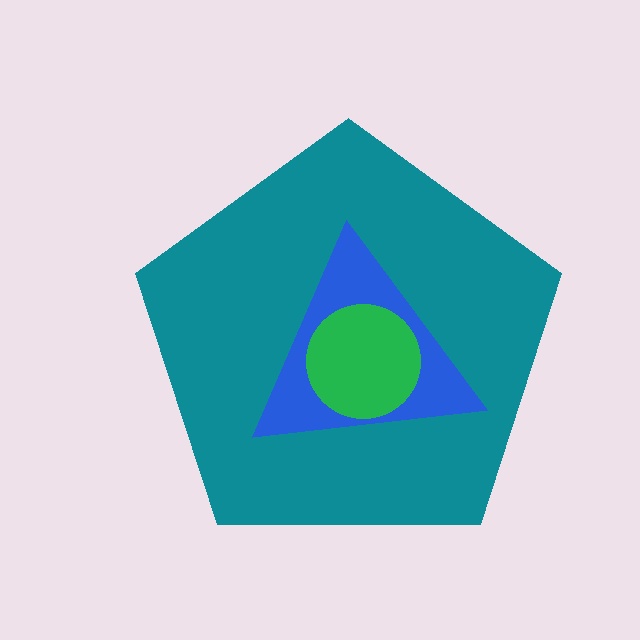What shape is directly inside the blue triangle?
The green circle.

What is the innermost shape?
The green circle.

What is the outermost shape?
The teal pentagon.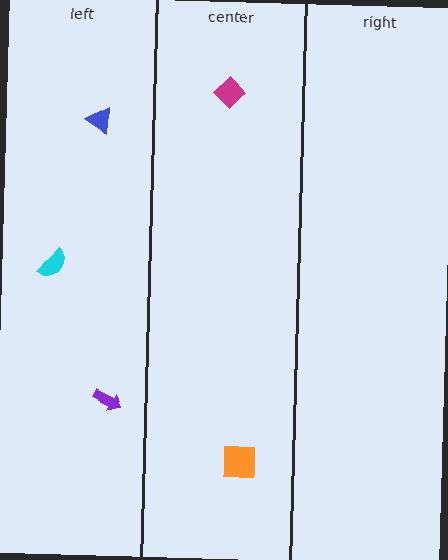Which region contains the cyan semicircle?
The left region.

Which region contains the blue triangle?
The left region.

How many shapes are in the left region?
3.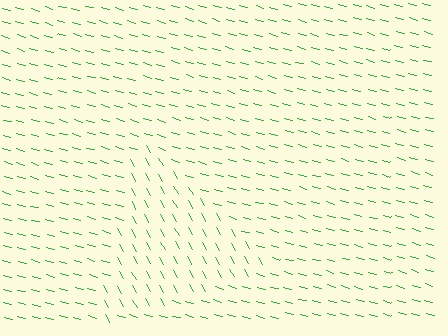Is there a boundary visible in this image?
Yes, there is a texture boundary formed by a change in line orientation.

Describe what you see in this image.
The image is filled with small green line segments. A triangle region in the image has lines oriented differently from the surrounding lines, creating a visible texture boundary.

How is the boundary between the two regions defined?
The boundary is defined purely by a change in line orientation (approximately 45 degrees difference). All lines are the same color and thickness.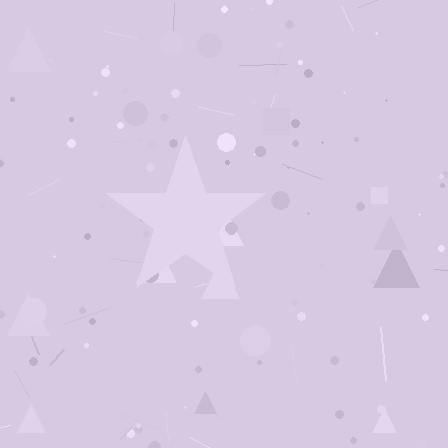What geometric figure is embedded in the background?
A star is embedded in the background.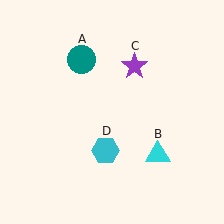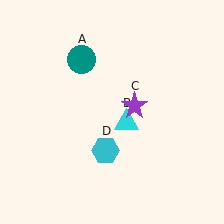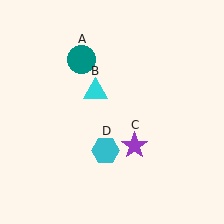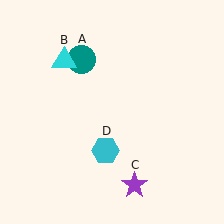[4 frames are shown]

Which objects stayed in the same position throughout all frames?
Teal circle (object A) and cyan hexagon (object D) remained stationary.